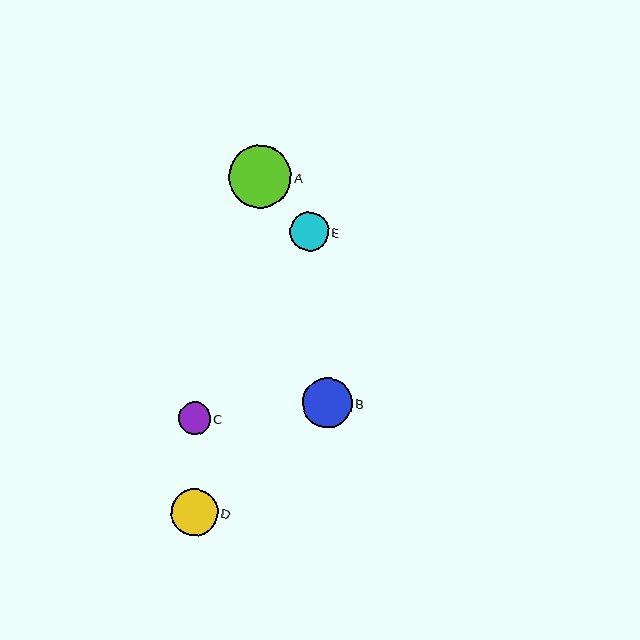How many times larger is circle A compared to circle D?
Circle A is approximately 1.3 times the size of circle D.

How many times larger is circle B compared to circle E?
Circle B is approximately 1.3 times the size of circle E.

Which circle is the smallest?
Circle C is the smallest with a size of approximately 32 pixels.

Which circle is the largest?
Circle A is the largest with a size of approximately 63 pixels.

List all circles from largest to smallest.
From largest to smallest: A, B, D, E, C.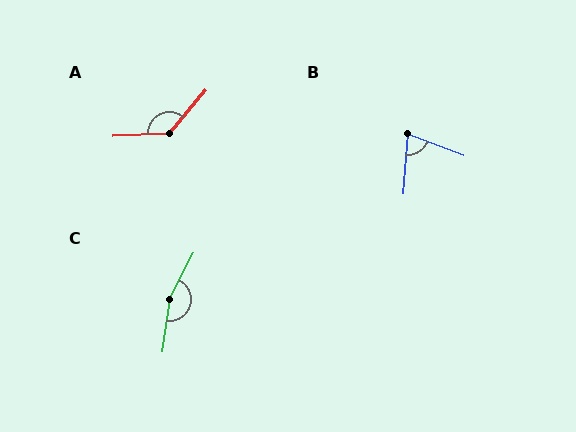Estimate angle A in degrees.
Approximately 133 degrees.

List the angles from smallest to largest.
B (73°), A (133°), C (161°).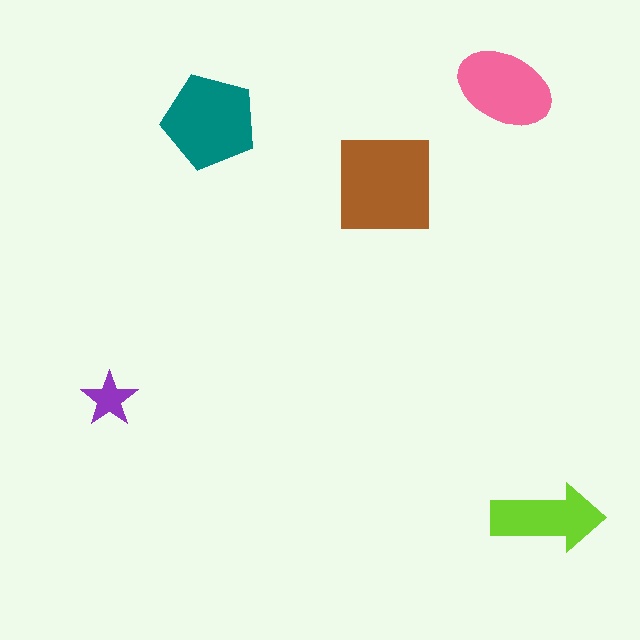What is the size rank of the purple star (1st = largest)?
5th.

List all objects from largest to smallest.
The brown square, the teal pentagon, the pink ellipse, the lime arrow, the purple star.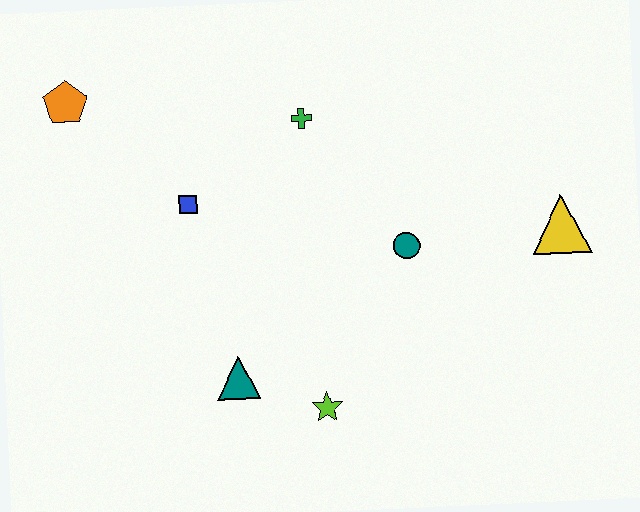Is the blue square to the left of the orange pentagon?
No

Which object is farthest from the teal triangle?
The yellow triangle is farthest from the teal triangle.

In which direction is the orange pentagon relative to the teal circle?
The orange pentagon is to the left of the teal circle.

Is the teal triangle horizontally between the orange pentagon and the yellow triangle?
Yes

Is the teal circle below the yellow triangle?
Yes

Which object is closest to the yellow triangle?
The teal circle is closest to the yellow triangle.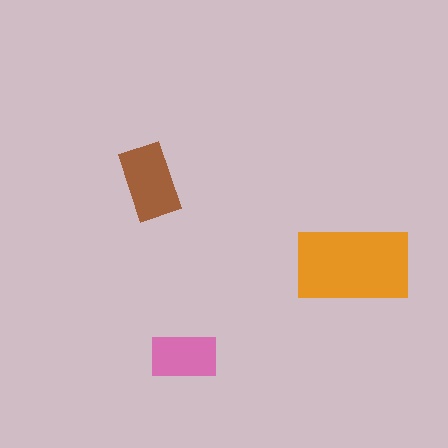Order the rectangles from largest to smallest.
the orange one, the brown one, the pink one.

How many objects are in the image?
There are 3 objects in the image.